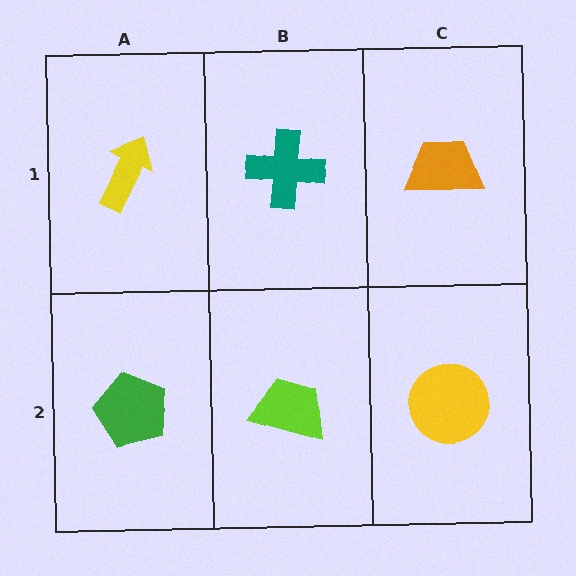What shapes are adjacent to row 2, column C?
An orange trapezoid (row 1, column C), a lime trapezoid (row 2, column B).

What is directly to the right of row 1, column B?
An orange trapezoid.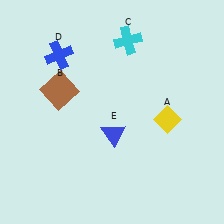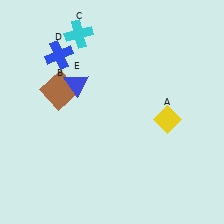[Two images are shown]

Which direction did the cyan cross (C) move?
The cyan cross (C) moved left.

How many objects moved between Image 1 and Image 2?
2 objects moved between the two images.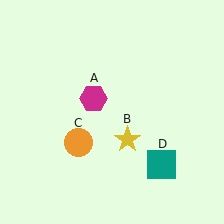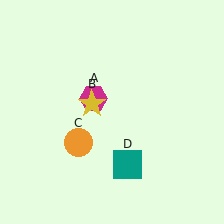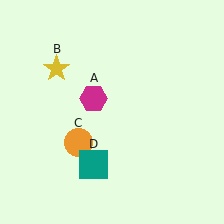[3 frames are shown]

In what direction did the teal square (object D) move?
The teal square (object D) moved left.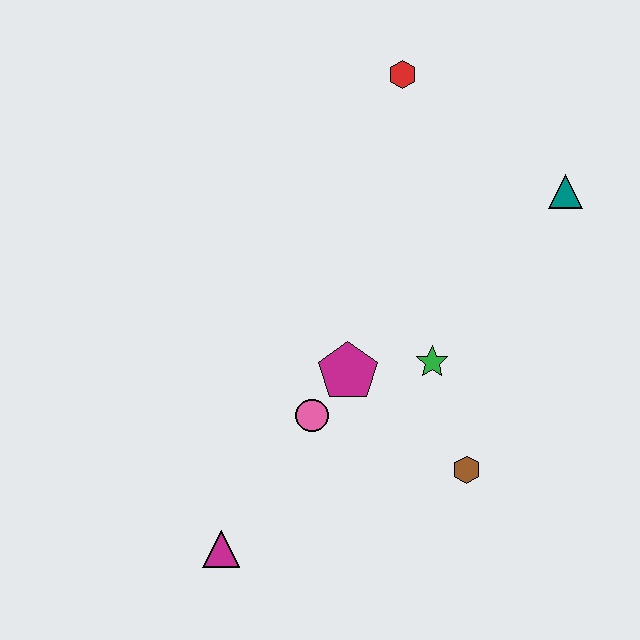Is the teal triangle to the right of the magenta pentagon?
Yes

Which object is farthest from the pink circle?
The red hexagon is farthest from the pink circle.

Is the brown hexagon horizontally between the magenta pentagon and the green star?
No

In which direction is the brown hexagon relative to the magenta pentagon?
The brown hexagon is to the right of the magenta pentagon.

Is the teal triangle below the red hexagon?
Yes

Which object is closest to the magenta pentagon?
The pink circle is closest to the magenta pentagon.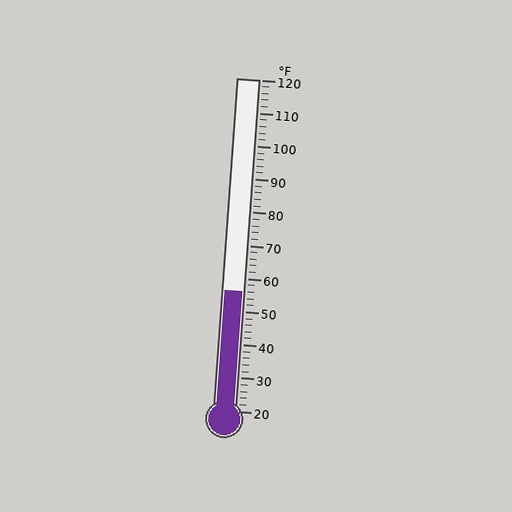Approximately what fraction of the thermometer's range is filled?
The thermometer is filled to approximately 35% of its range.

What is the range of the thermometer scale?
The thermometer scale ranges from 20°F to 120°F.